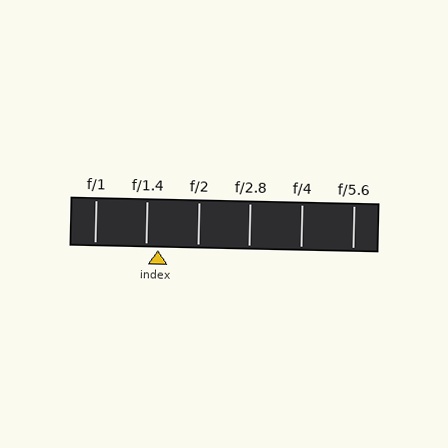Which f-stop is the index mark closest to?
The index mark is closest to f/1.4.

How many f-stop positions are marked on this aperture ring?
There are 6 f-stop positions marked.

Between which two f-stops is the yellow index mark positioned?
The index mark is between f/1.4 and f/2.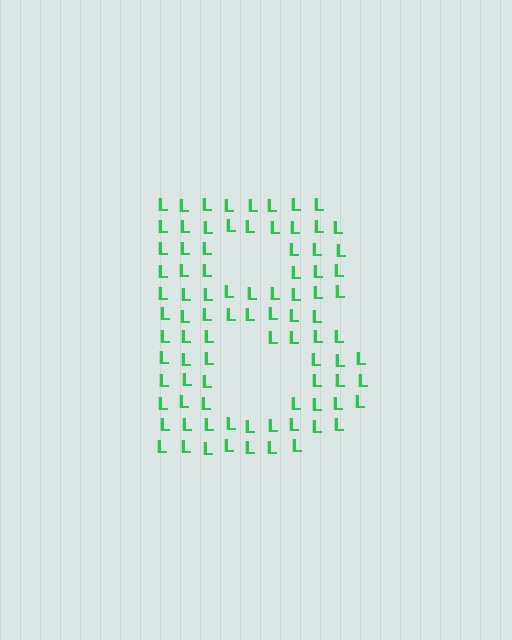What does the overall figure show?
The overall figure shows the letter B.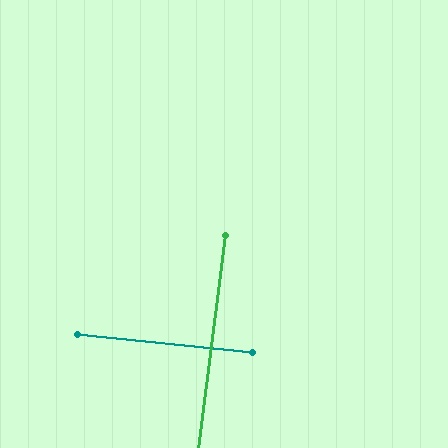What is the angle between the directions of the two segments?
Approximately 88 degrees.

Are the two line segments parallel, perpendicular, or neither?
Perpendicular — they meet at approximately 88°.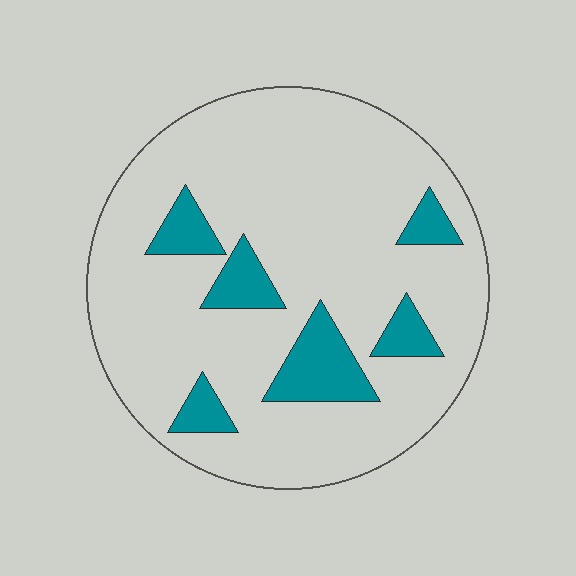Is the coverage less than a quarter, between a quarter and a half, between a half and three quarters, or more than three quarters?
Less than a quarter.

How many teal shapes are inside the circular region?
6.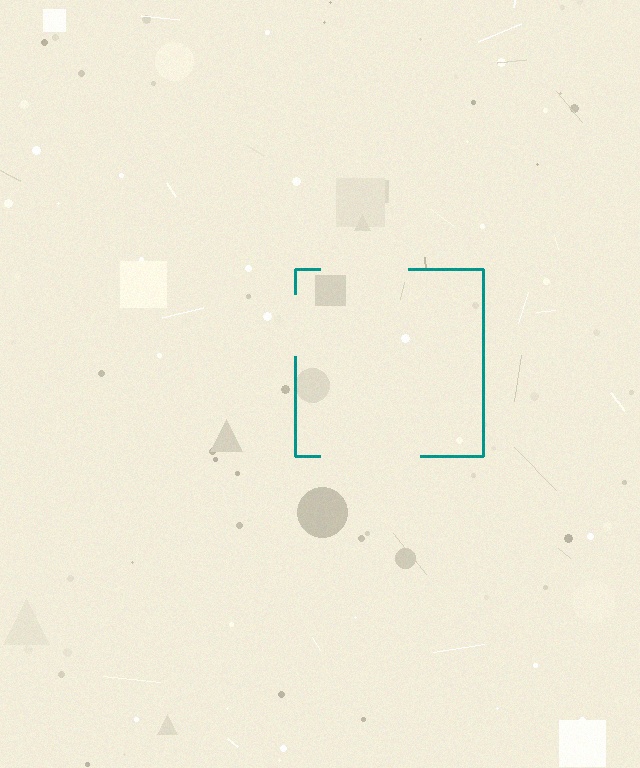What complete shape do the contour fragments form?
The contour fragments form a square.